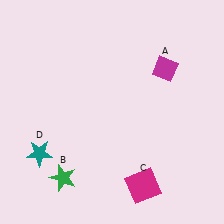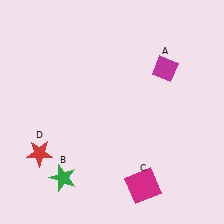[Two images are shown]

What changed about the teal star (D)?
In Image 1, D is teal. In Image 2, it changed to red.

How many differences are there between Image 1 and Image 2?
There is 1 difference between the two images.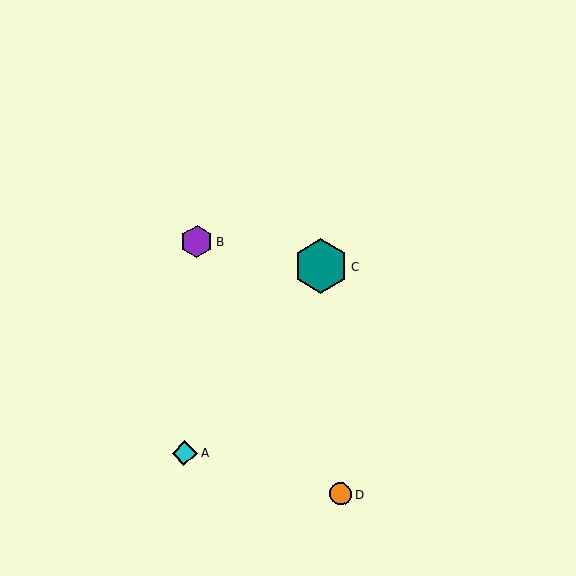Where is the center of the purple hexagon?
The center of the purple hexagon is at (197, 242).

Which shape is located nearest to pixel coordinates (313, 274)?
The teal hexagon (labeled C) at (321, 267) is nearest to that location.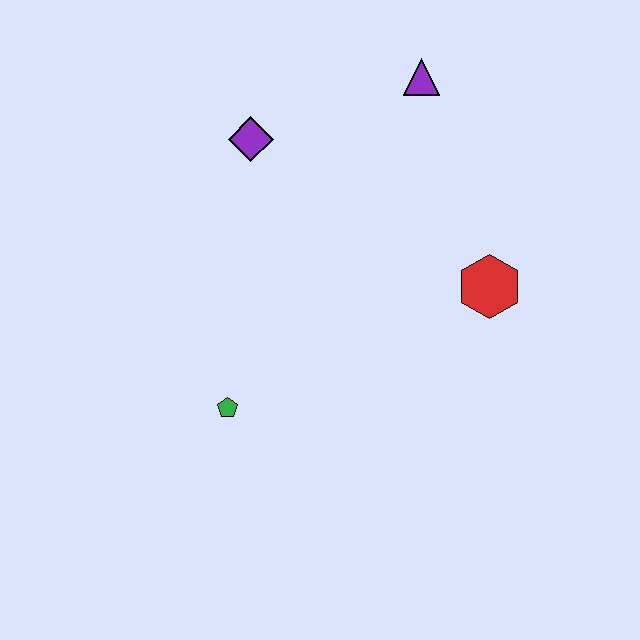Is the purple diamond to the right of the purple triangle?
No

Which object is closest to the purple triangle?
The purple diamond is closest to the purple triangle.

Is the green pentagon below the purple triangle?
Yes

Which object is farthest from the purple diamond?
The red hexagon is farthest from the purple diamond.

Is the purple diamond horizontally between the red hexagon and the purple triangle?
No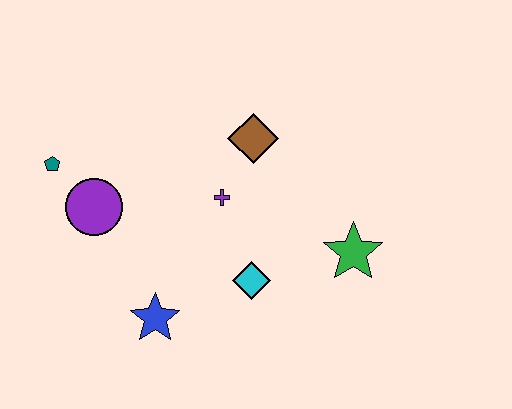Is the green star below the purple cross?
Yes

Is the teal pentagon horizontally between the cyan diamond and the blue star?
No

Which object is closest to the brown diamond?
The purple cross is closest to the brown diamond.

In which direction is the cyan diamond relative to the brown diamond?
The cyan diamond is below the brown diamond.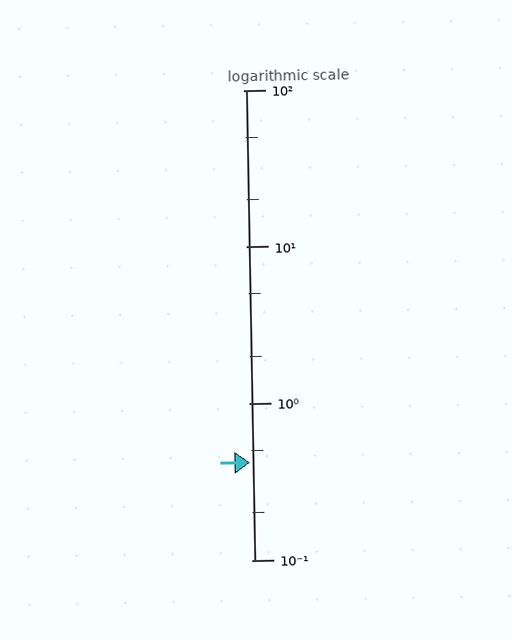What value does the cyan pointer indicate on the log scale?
The pointer indicates approximately 0.42.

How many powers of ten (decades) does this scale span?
The scale spans 3 decades, from 0.1 to 100.